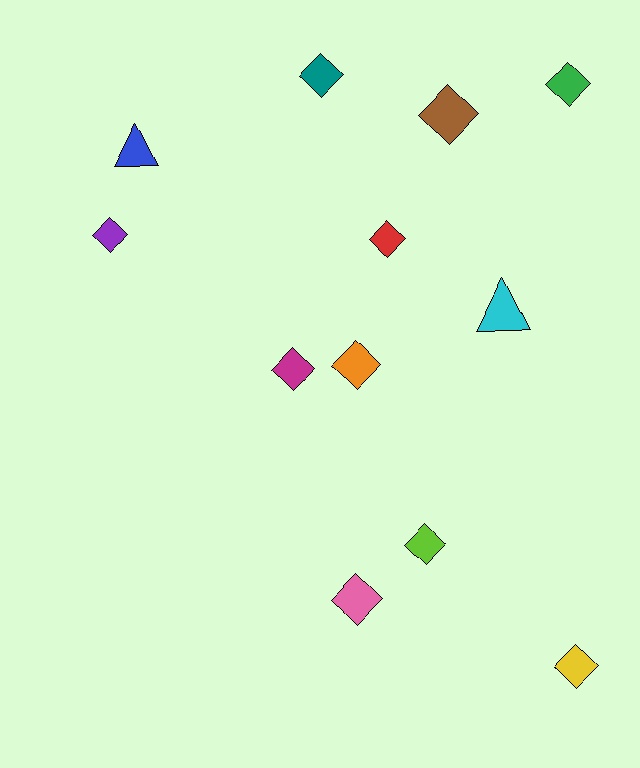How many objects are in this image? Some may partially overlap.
There are 12 objects.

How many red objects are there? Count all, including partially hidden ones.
There is 1 red object.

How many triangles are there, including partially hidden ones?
There are 2 triangles.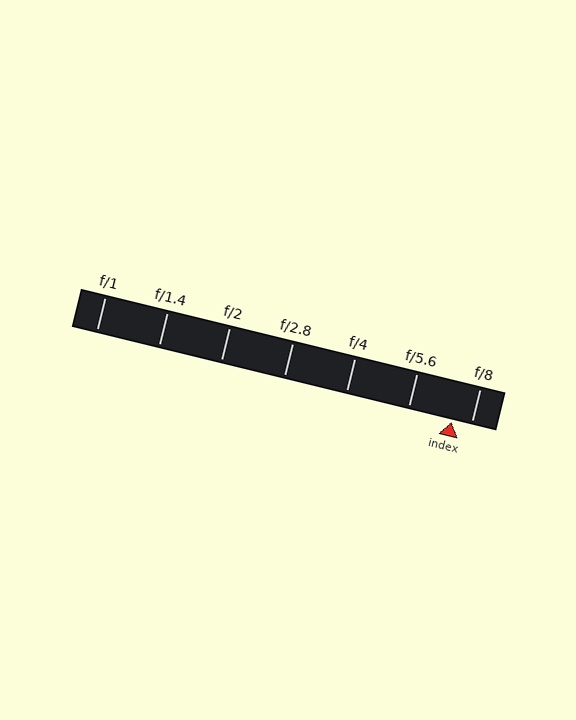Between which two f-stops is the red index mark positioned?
The index mark is between f/5.6 and f/8.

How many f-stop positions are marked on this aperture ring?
There are 7 f-stop positions marked.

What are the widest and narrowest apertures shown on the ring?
The widest aperture shown is f/1 and the narrowest is f/8.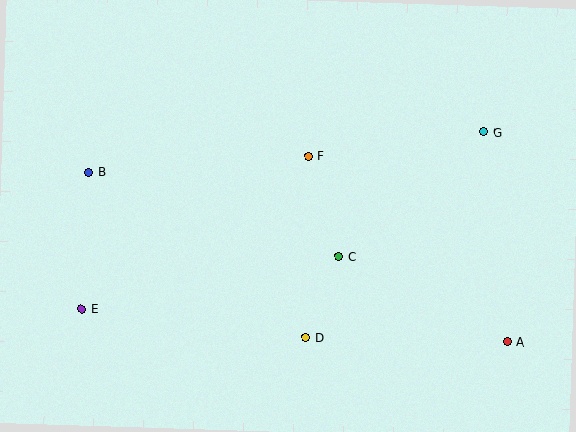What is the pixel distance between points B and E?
The distance between B and E is 137 pixels.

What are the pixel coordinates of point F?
Point F is at (308, 156).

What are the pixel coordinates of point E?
Point E is at (82, 309).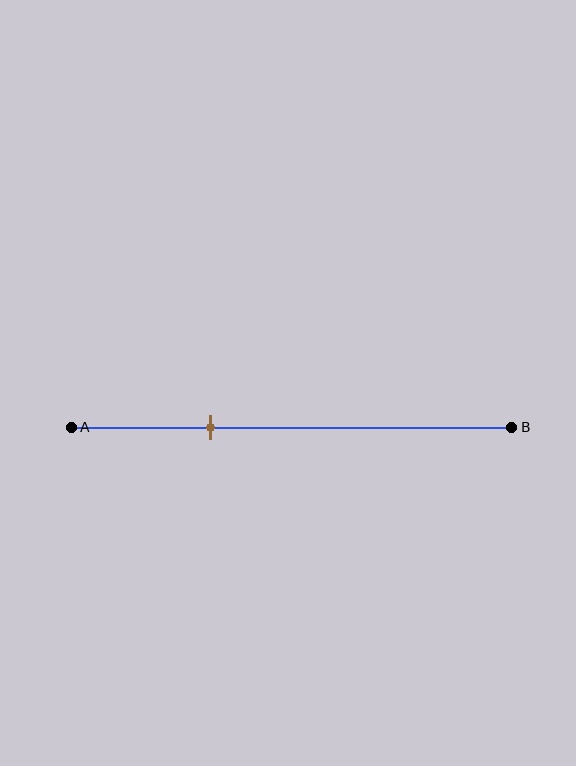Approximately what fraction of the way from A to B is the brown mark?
The brown mark is approximately 30% of the way from A to B.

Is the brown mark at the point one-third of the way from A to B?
Yes, the mark is approximately at the one-third point.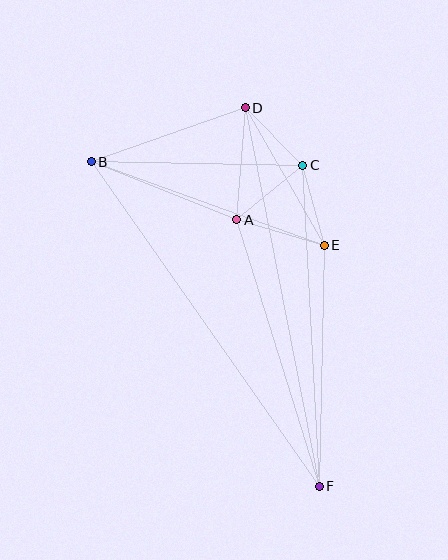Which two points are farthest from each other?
Points B and F are farthest from each other.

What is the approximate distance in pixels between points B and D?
The distance between B and D is approximately 163 pixels.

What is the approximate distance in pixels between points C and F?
The distance between C and F is approximately 321 pixels.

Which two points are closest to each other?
Points C and D are closest to each other.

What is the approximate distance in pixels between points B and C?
The distance between B and C is approximately 211 pixels.